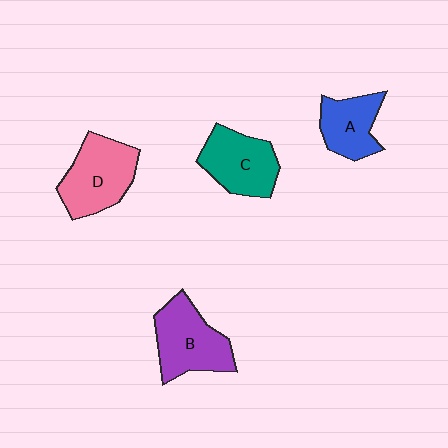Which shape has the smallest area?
Shape A (blue).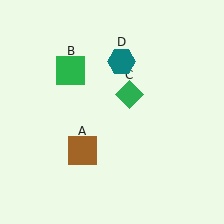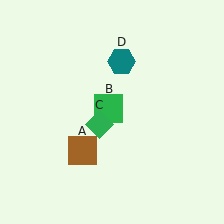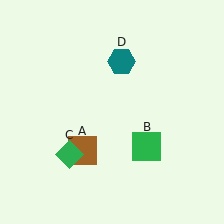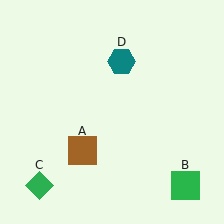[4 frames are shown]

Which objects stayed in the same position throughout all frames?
Brown square (object A) and teal hexagon (object D) remained stationary.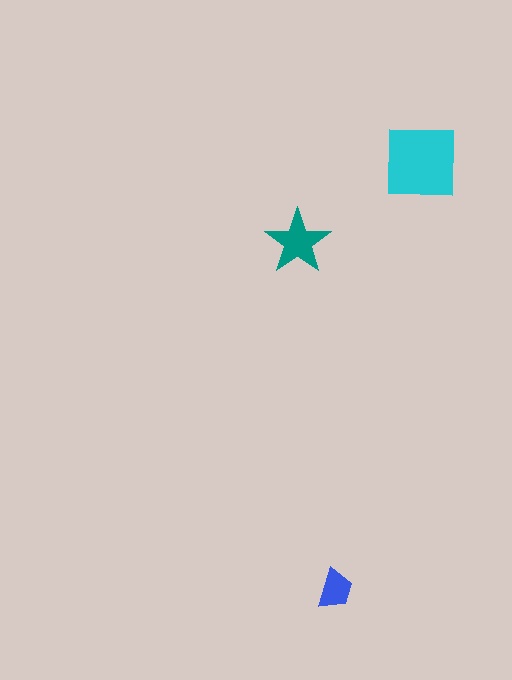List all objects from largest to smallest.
The cyan square, the teal star, the blue trapezoid.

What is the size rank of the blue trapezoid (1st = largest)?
3rd.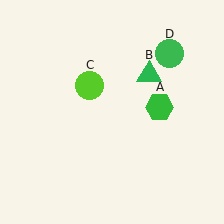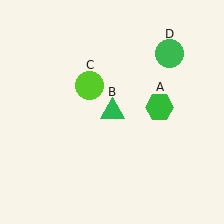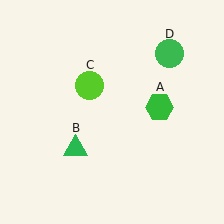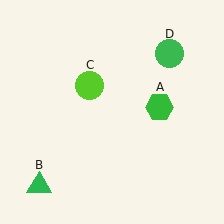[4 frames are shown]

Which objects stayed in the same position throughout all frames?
Green hexagon (object A) and lime circle (object C) and green circle (object D) remained stationary.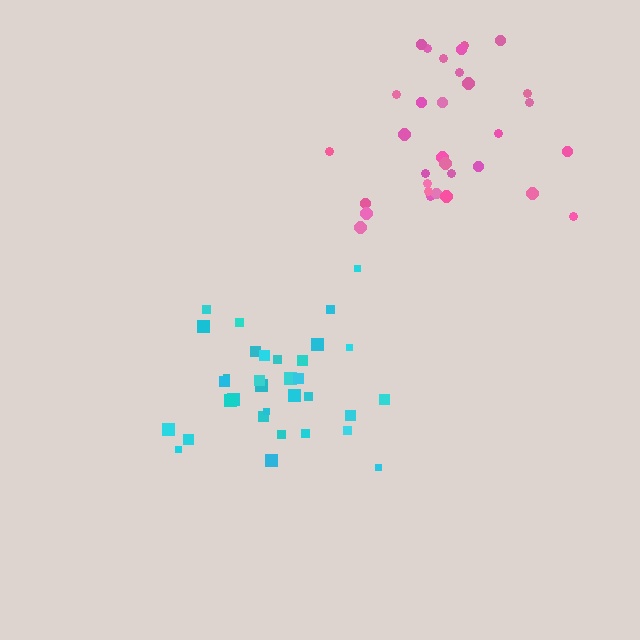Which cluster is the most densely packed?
Cyan.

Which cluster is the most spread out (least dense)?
Pink.